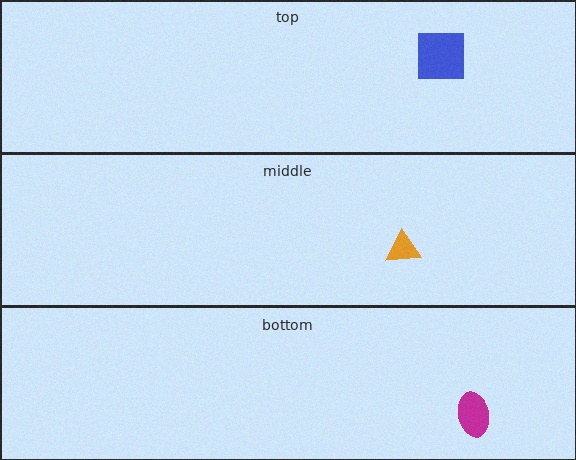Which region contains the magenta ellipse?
The bottom region.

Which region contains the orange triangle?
The middle region.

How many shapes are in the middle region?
1.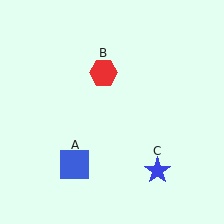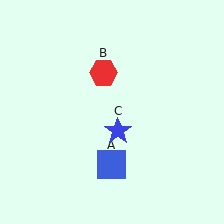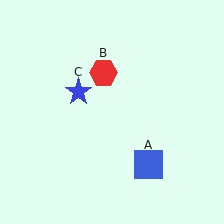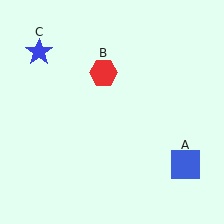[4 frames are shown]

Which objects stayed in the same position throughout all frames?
Red hexagon (object B) remained stationary.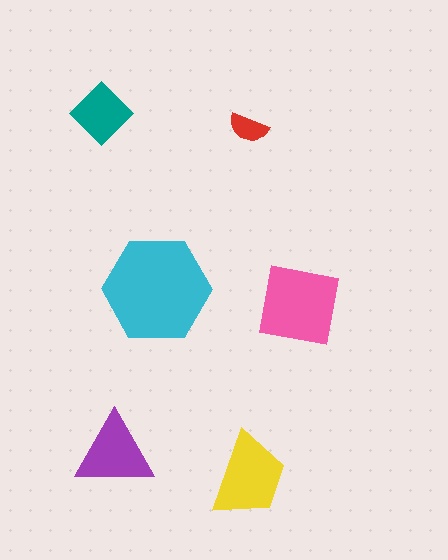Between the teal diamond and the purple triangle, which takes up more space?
The purple triangle.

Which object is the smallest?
The red semicircle.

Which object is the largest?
The cyan hexagon.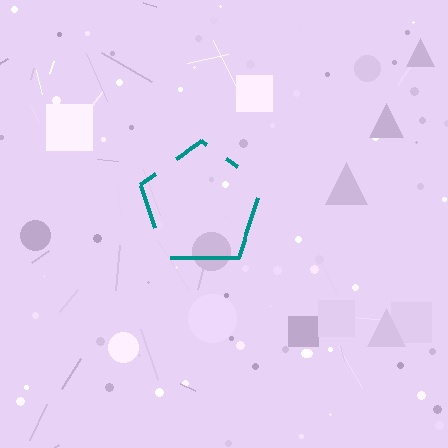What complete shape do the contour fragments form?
The contour fragments form a pentagon.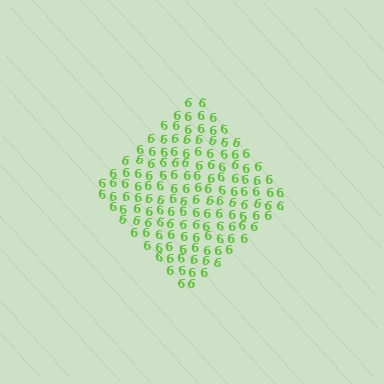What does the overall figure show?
The overall figure shows a diamond.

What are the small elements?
The small elements are digit 6's.